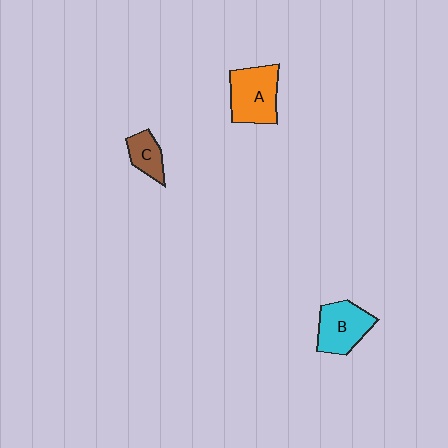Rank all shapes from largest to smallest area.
From largest to smallest: A (orange), B (cyan), C (brown).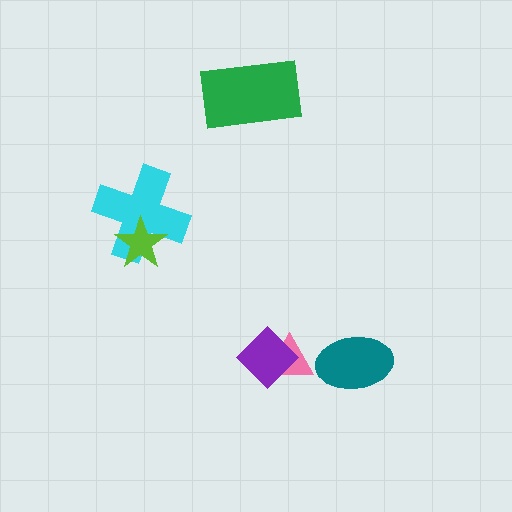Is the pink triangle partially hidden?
Yes, it is partially covered by another shape.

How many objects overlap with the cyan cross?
1 object overlaps with the cyan cross.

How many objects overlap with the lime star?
1 object overlaps with the lime star.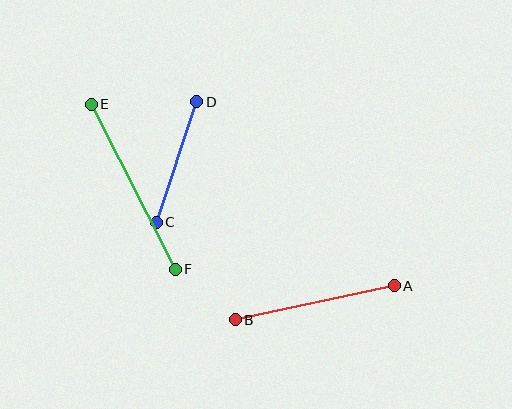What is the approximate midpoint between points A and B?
The midpoint is at approximately (314, 303) pixels.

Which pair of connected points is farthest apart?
Points E and F are farthest apart.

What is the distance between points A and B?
The distance is approximately 163 pixels.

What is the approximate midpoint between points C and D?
The midpoint is at approximately (176, 162) pixels.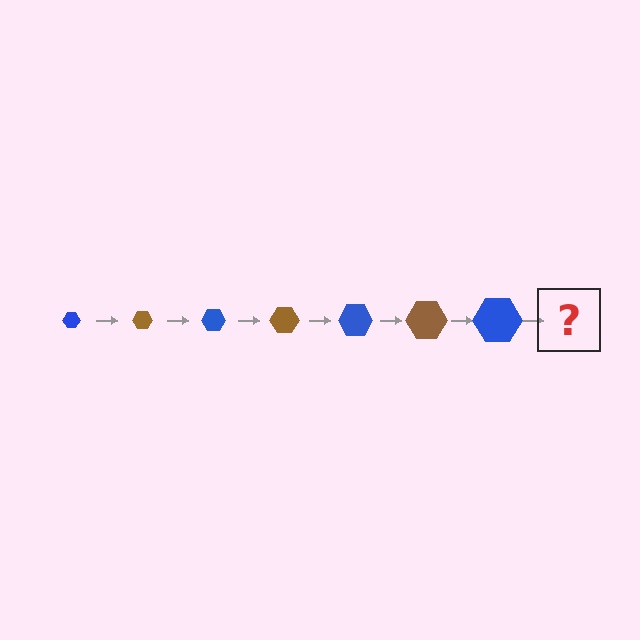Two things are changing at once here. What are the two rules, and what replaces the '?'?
The two rules are that the hexagon grows larger each step and the color cycles through blue and brown. The '?' should be a brown hexagon, larger than the previous one.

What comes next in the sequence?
The next element should be a brown hexagon, larger than the previous one.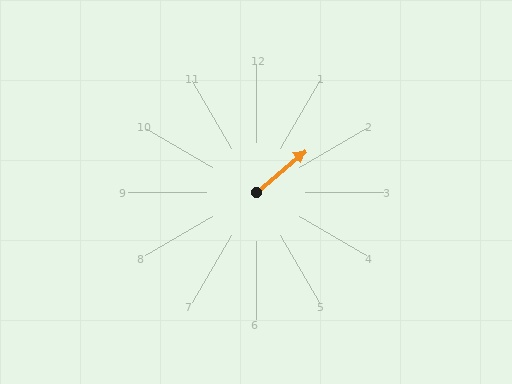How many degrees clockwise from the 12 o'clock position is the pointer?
Approximately 50 degrees.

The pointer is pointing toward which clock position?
Roughly 2 o'clock.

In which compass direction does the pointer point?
Northeast.